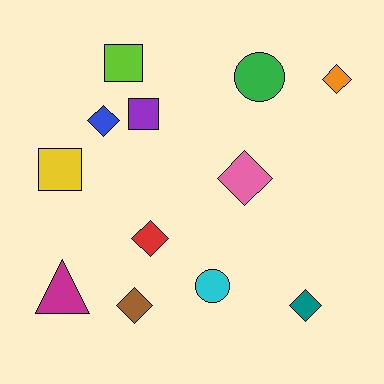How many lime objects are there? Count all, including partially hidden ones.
There is 1 lime object.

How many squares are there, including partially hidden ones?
There are 3 squares.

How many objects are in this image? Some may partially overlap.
There are 12 objects.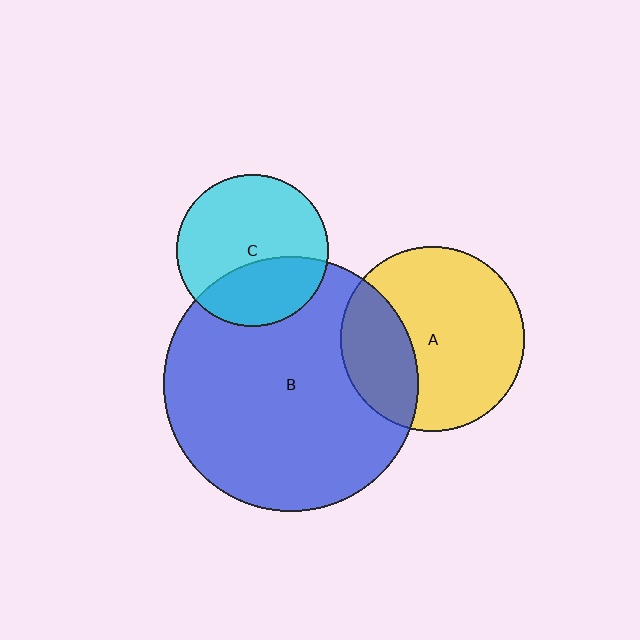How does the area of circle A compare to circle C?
Approximately 1.5 times.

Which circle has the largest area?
Circle B (blue).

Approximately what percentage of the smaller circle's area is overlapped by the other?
Approximately 30%.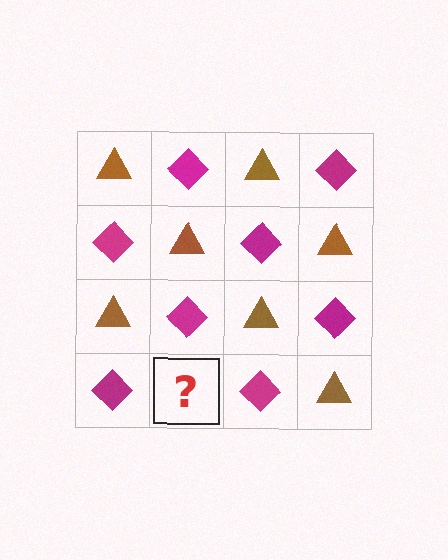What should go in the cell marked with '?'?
The missing cell should contain a brown triangle.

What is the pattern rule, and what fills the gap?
The rule is that it alternates brown triangle and magenta diamond in a checkerboard pattern. The gap should be filled with a brown triangle.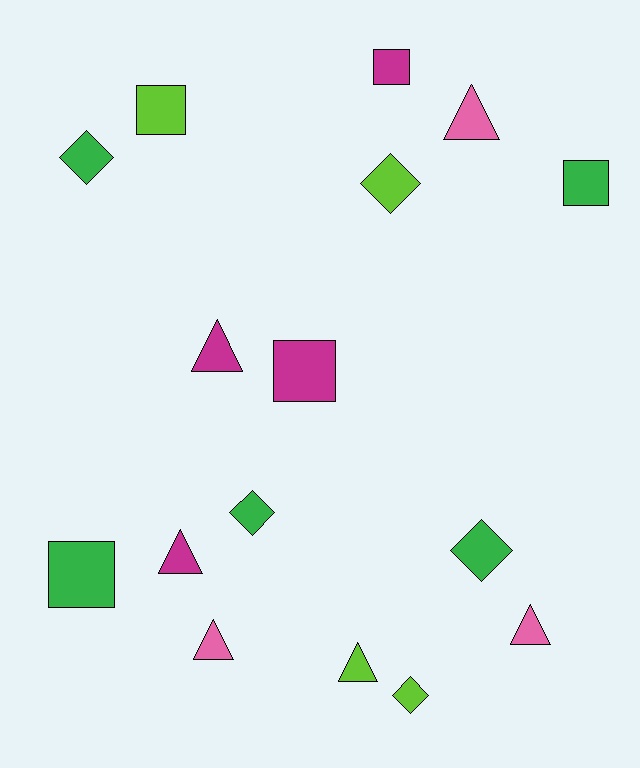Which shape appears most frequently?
Triangle, with 6 objects.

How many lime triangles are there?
There is 1 lime triangle.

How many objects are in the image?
There are 16 objects.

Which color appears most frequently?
Green, with 5 objects.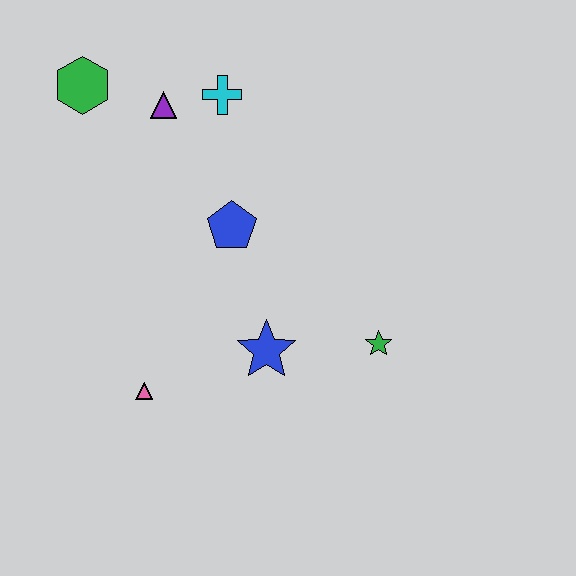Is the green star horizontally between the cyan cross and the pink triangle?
No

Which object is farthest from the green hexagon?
The green star is farthest from the green hexagon.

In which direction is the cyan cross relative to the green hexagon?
The cyan cross is to the right of the green hexagon.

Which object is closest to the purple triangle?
The cyan cross is closest to the purple triangle.